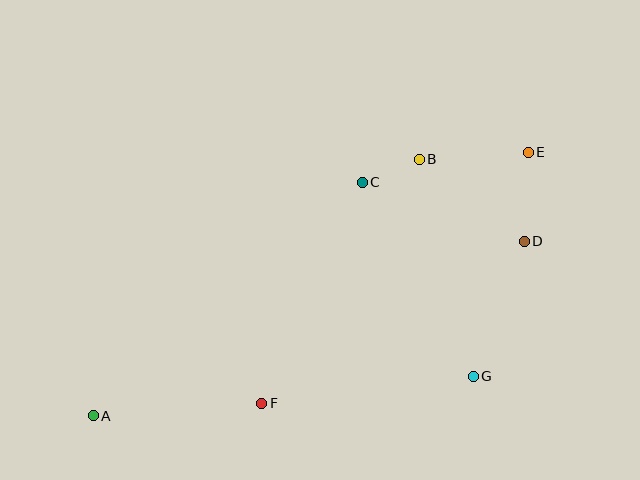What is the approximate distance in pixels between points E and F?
The distance between E and F is approximately 366 pixels.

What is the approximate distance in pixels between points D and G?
The distance between D and G is approximately 144 pixels.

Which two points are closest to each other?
Points B and C are closest to each other.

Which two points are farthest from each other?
Points A and E are farthest from each other.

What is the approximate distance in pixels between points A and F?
The distance between A and F is approximately 169 pixels.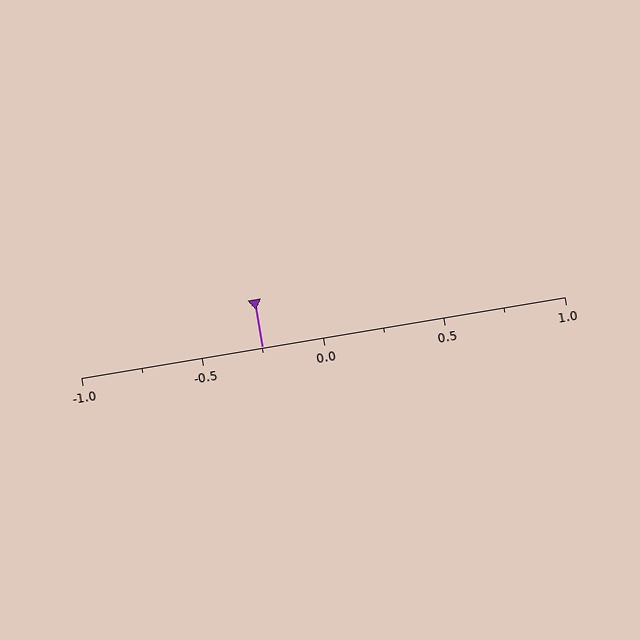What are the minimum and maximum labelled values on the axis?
The axis runs from -1.0 to 1.0.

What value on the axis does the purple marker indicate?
The marker indicates approximately -0.25.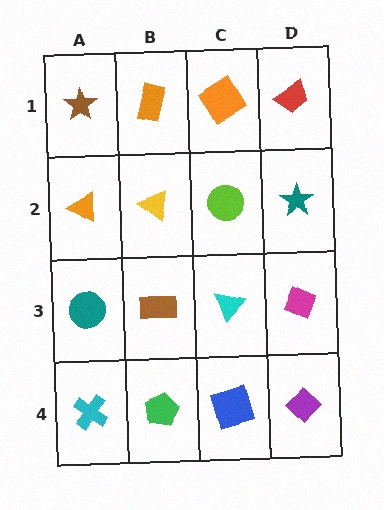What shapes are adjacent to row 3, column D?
A teal star (row 2, column D), a purple diamond (row 4, column D), a cyan triangle (row 3, column C).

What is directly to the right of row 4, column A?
A green pentagon.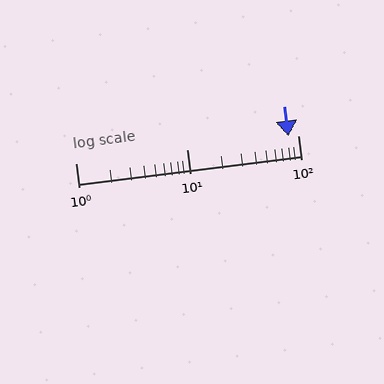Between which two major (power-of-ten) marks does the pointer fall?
The pointer is between 10 and 100.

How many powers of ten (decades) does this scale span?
The scale spans 2 decades, from 1 to 100.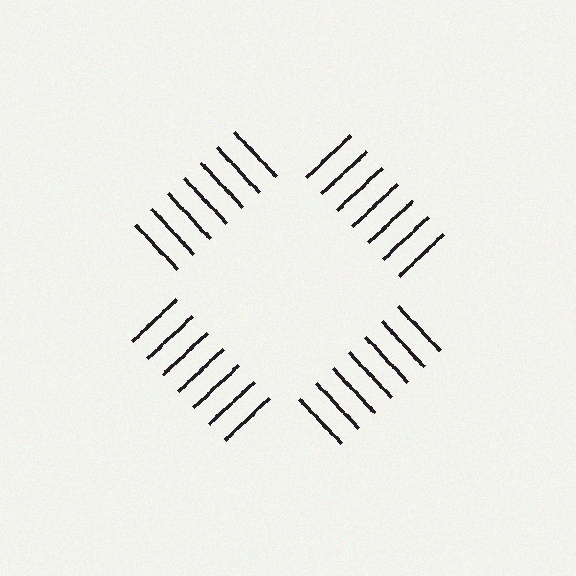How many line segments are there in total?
28 — 7 along each of the 4 edges.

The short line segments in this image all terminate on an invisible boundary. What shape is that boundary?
An illusory square — the line segments terminate on its edges but no continuous stroke is drawn.